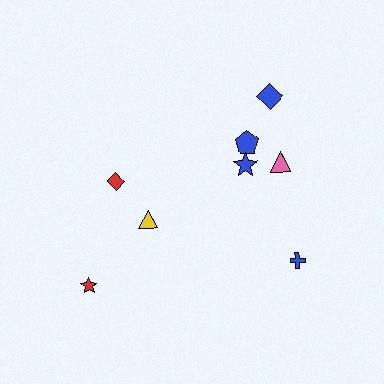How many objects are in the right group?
There are 5 objects.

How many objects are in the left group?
There are 3 objects.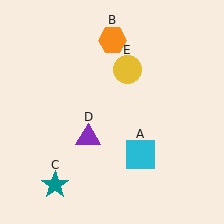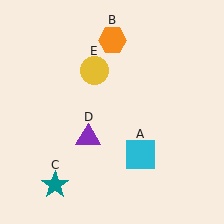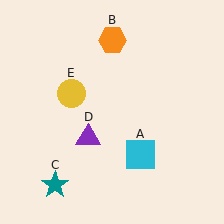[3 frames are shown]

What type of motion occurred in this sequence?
The yellow circle (object E) rotated counterclockwise around the center of the scene.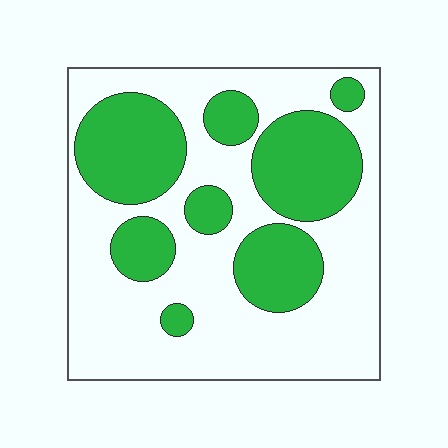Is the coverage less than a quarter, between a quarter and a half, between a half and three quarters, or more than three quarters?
Between a quarter and a half.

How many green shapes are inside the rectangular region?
8.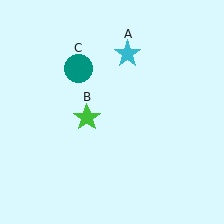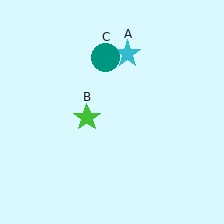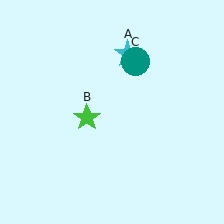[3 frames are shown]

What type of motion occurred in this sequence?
The teal circle (object C) rotated clockwise around the center of the scene.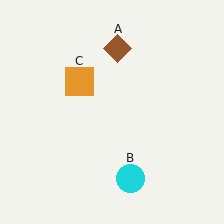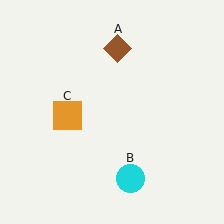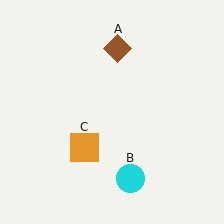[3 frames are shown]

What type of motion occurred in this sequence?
The orange square (object C) rotated counterclockwise around the center of the scene.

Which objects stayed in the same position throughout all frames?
Brown diamond (object A) and cyan circle (object B) remained stationary.